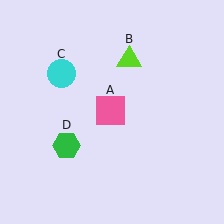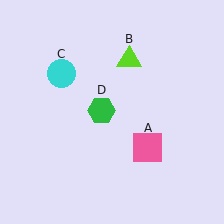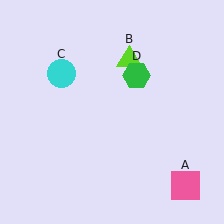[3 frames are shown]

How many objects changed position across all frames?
2 objects changed position: pink square (object A), green hexagon (object D).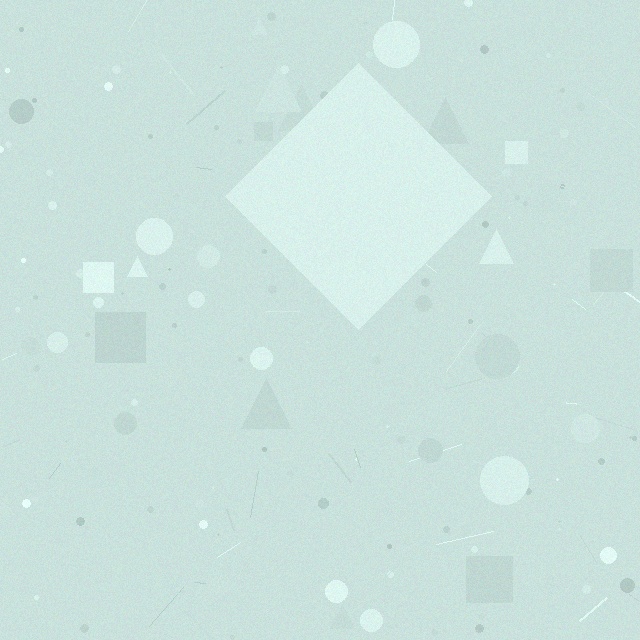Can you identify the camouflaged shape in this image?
The camouflaged shape is a diamond.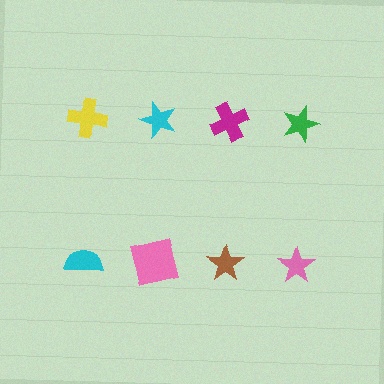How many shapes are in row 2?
4 shapes.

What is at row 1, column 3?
A magenta cross.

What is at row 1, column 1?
A yellow cross.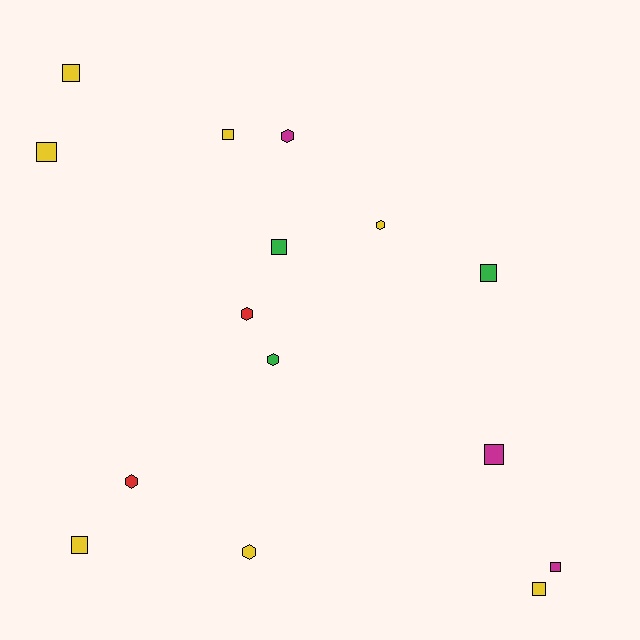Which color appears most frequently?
Yellow, with 7 objects.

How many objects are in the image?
There are 15 objects.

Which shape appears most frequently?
Square, with 9 objects.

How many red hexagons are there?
There are 2 red hexagons.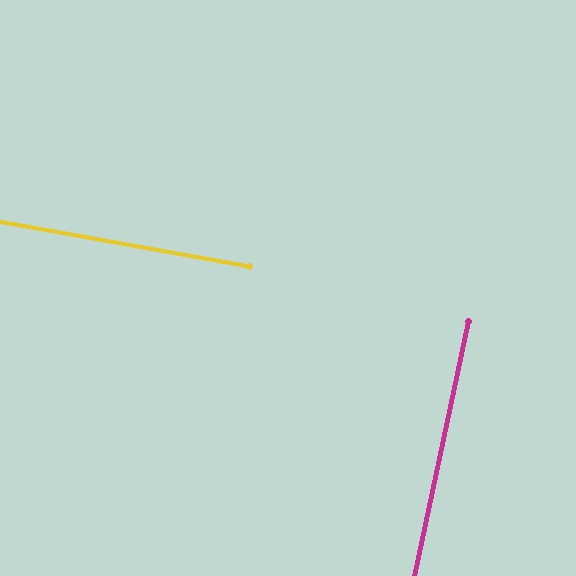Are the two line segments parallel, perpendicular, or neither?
Perpendicular — they meet at approximately 88°.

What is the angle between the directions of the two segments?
Approximately 88 degrees.